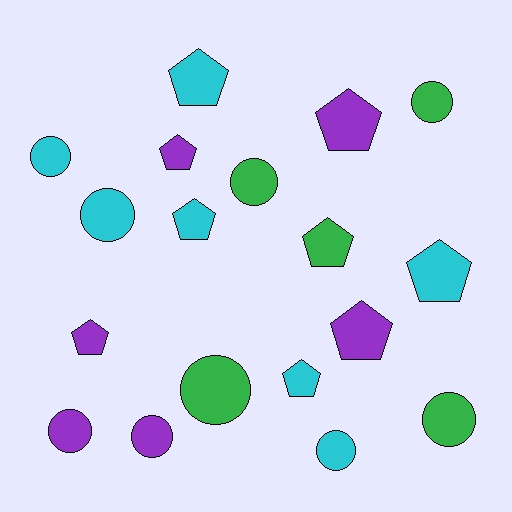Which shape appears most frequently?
Pentagon, with 9 objects.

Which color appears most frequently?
Cyan, with 7 objects.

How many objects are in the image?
There are 18 objects.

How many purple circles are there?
There are 2 purple circles.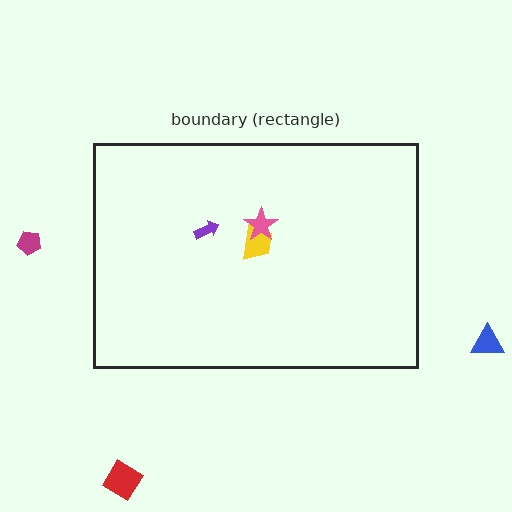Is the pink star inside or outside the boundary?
Inside.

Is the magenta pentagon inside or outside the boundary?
Outside.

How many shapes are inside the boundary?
3 inside, 3 outside.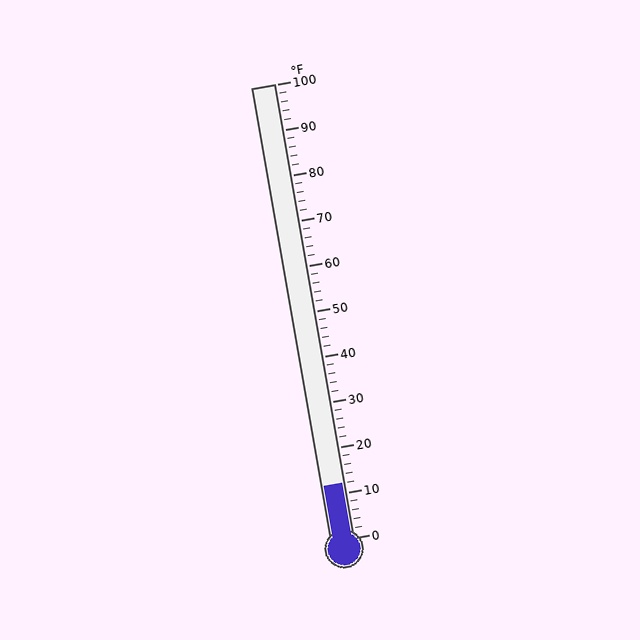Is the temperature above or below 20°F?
The temperature is below 20°F.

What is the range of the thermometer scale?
The thermometer scale ranges from 0°F to 100°F.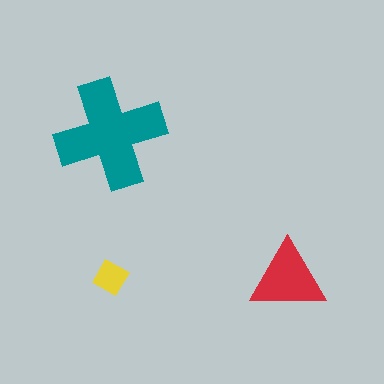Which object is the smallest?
The yellow diamond.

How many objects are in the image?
There are 3 objects in the image.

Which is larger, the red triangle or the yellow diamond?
The red triangle.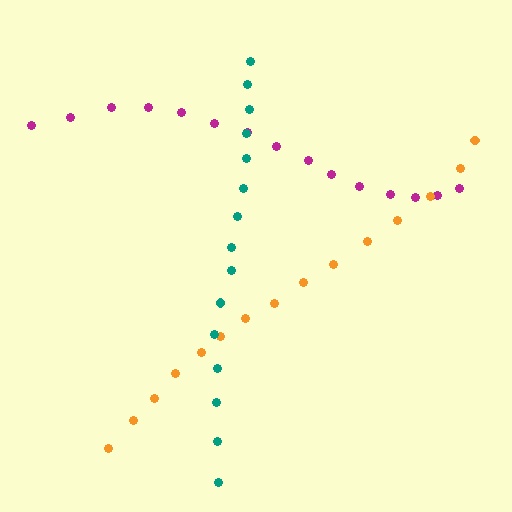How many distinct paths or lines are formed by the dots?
There are 3 distinct paths.